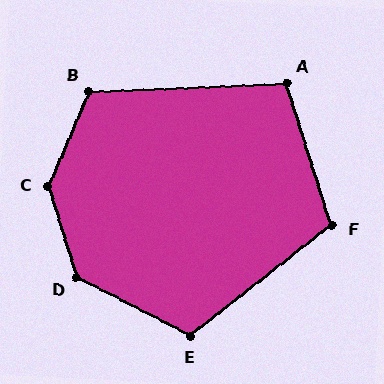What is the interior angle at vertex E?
Approximately 115 degrees (obtuse).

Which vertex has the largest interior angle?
C, at approximately 140 degrees.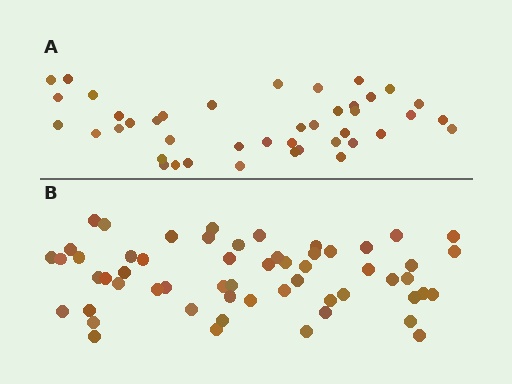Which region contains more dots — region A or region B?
Region B (the bottom region) has more dots.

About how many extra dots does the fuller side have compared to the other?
Region B has approximately 15 more dots than region A.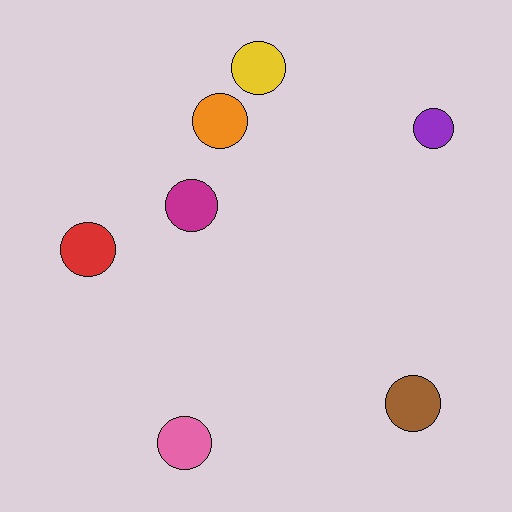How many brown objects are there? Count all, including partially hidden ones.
There is 1 brown object.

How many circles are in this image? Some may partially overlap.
There are 7 circles.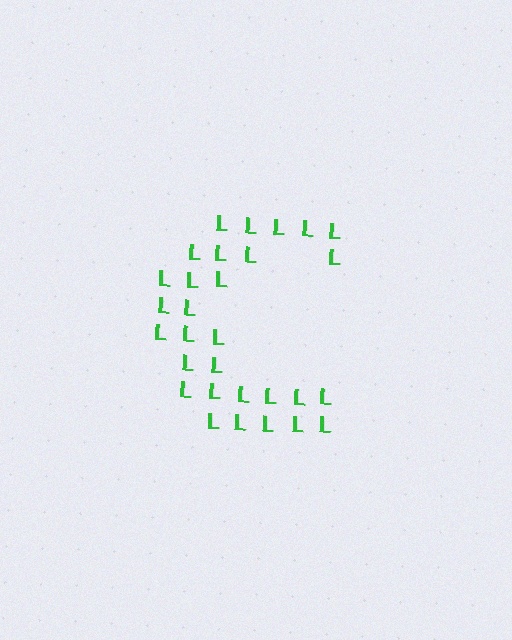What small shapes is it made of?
It is made of small letter L's.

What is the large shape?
The large shape is the letter C.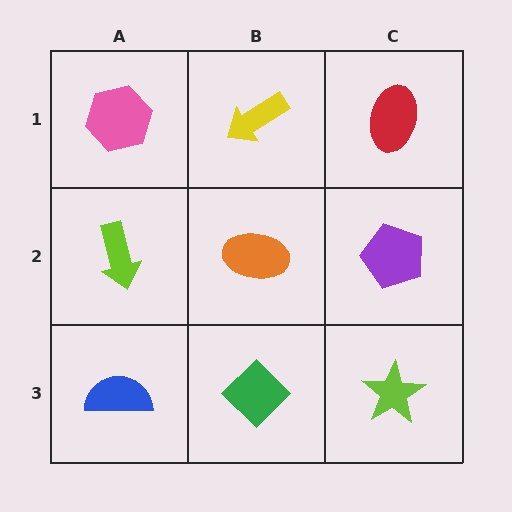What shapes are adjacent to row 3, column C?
A purple pentagon (row 2, column C), a green diamond (row 3, column B).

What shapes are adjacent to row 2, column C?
A red ellipse (row 1, column C), a lime star (row 3, column C), an orange ellipse (row 2, column B).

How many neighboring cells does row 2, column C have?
3.